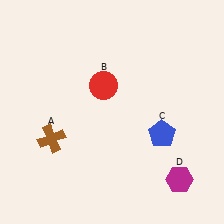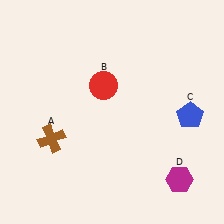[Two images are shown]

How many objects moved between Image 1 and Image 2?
1 object moved between the two images.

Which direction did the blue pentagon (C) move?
The blue pentagon (C) moved right.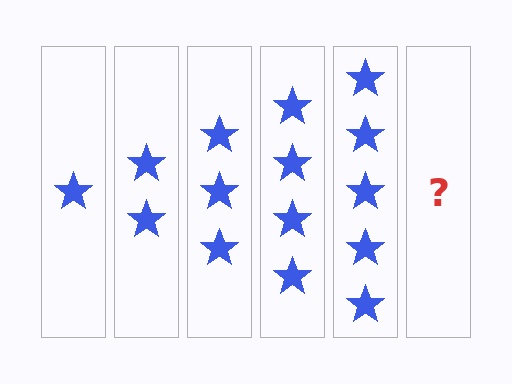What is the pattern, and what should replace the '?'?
The pattern is that each step adds one more star. The '?' should be 6 stars.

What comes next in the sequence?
The next element should be 6 stars.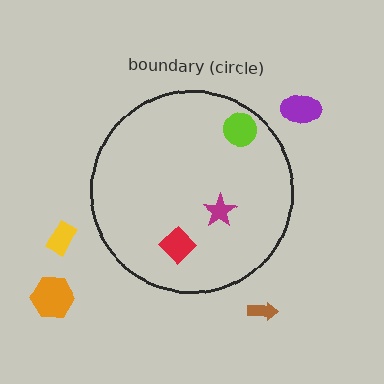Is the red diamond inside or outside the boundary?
Inside.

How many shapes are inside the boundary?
3 inside, 4 outside.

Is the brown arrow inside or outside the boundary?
Outside.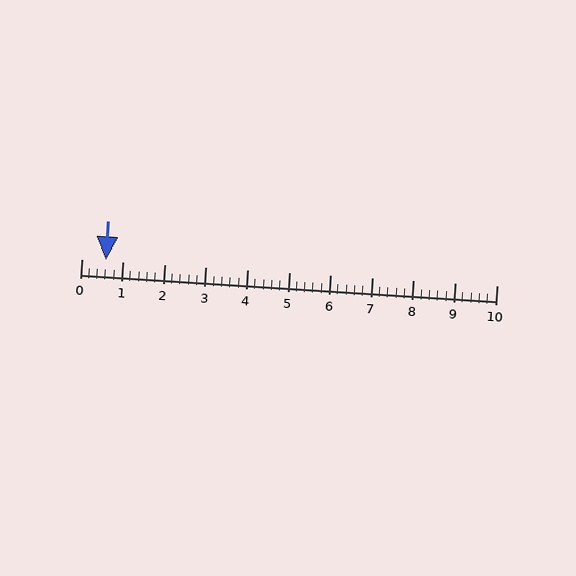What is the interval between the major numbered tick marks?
The major tick marks are spaced 1 units apart.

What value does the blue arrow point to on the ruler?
The blue arrow points to approximately 0.6.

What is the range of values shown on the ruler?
The ruler shows values from 0 to 10.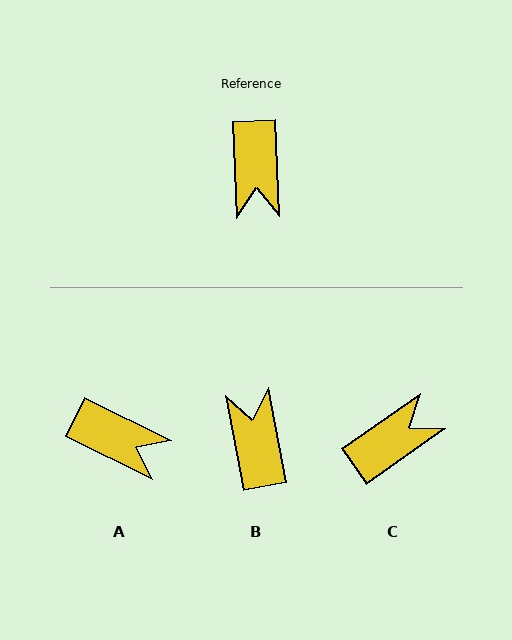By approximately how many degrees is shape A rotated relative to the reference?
Approximately 61 degrees counter-clockwise.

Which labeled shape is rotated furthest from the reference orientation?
B, about 172 degrees away.